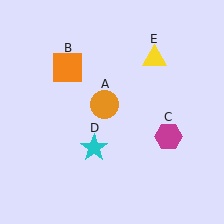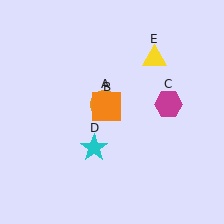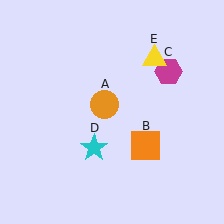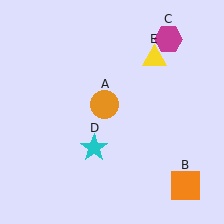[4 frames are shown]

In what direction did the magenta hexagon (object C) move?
The magenta hexagon (object C) moved up.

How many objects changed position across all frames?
2 objects changed position: orange square (object B), magenta hexagon (object C).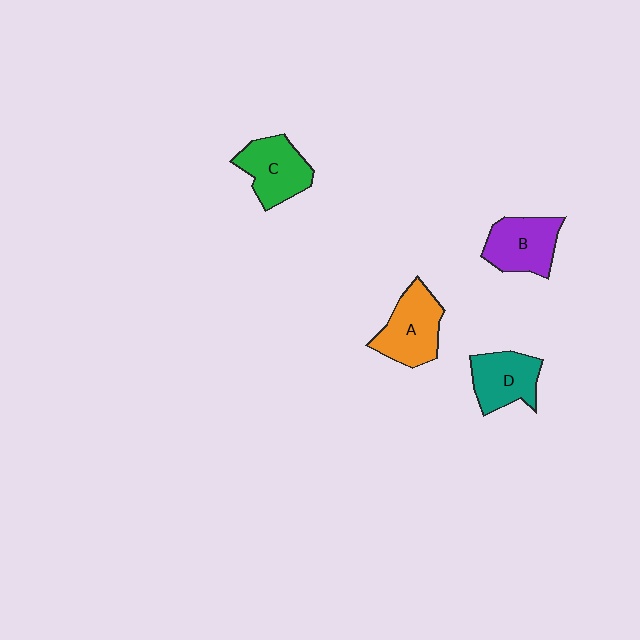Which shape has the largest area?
Shape A (orange).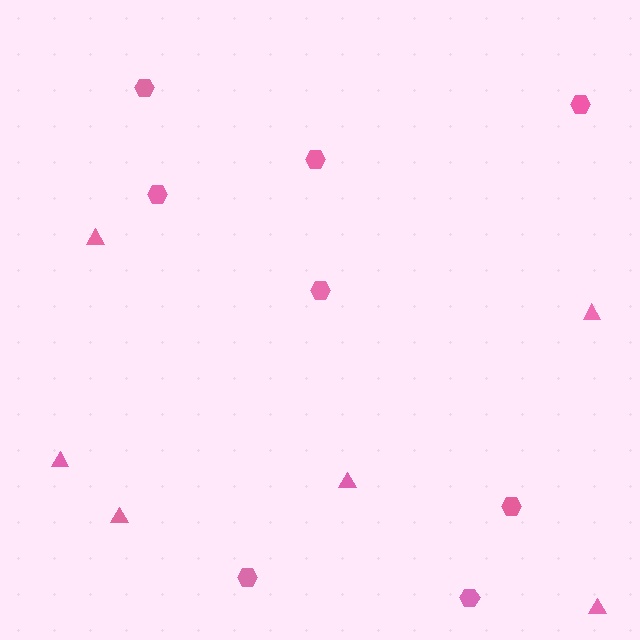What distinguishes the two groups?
There are 2 groups: one group of triangles (6) and one group of hexagons (8).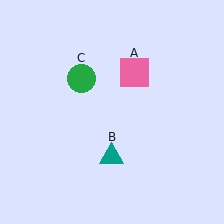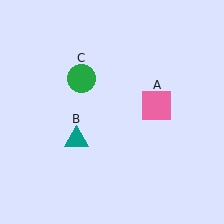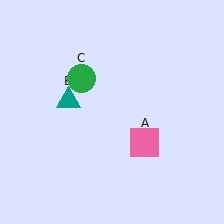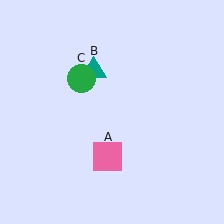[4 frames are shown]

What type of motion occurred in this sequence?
The pink square (object A), teal triangle (object B) rotated clockwise around the center of the scene.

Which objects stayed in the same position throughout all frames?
Green circle (object C) remained stationary.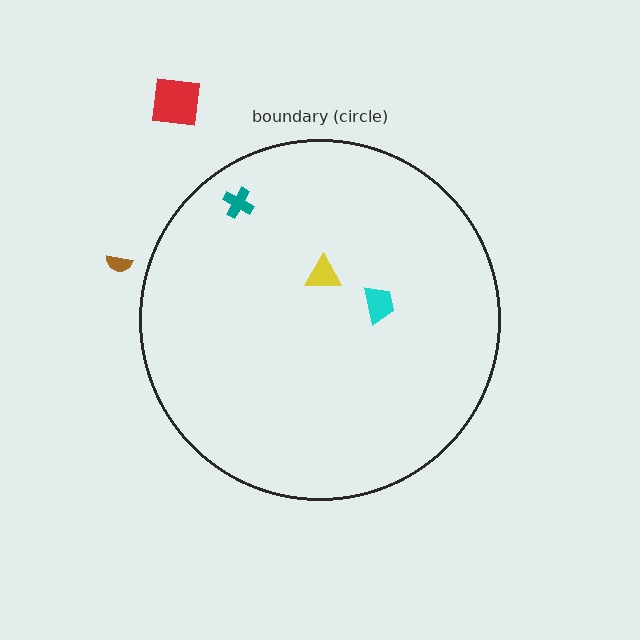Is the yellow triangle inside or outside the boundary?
Inside.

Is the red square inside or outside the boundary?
Outside.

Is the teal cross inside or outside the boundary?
Inside.